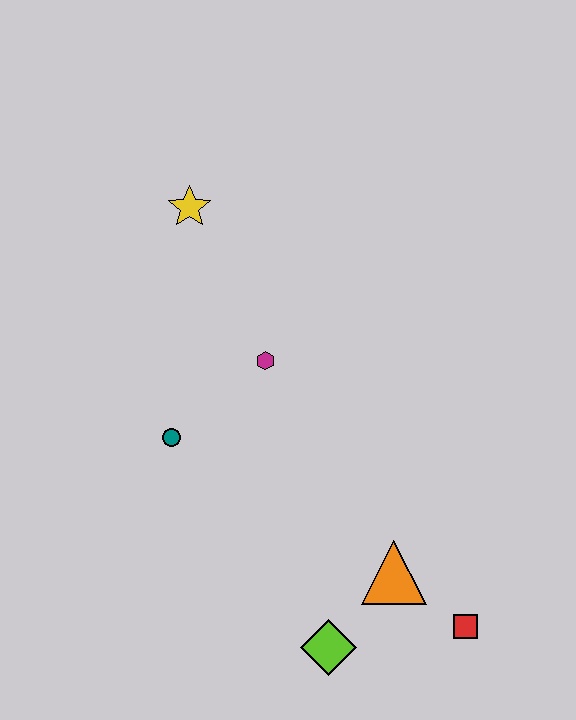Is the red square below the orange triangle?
Yes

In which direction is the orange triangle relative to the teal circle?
The orange triangle is to the right of the teal circle.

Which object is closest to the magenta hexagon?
The teal circle is closest to the magenta hexagon.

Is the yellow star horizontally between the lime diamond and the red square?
No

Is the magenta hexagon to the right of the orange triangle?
No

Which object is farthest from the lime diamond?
The yellow star is farthest from the lime diamond.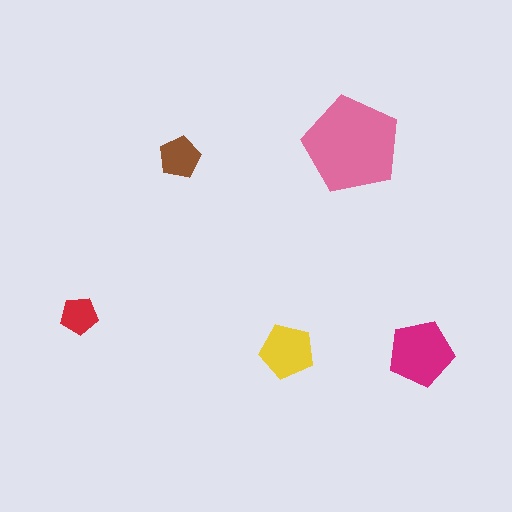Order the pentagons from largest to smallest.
the pink one, the magenta one, the yellow one, the brown one, the red one.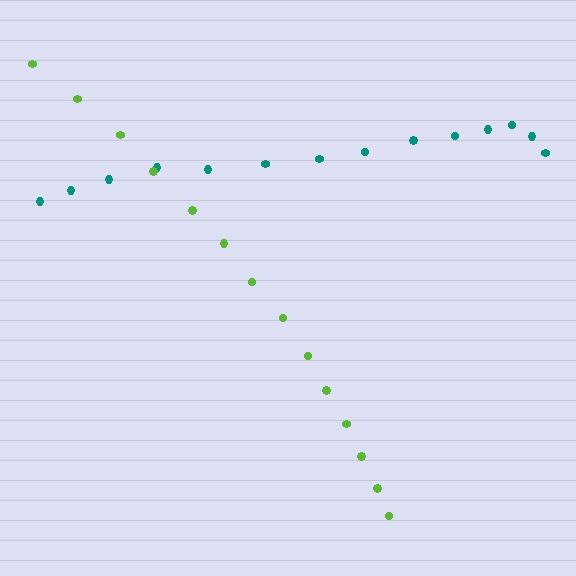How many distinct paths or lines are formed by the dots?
There are 2 distinct paths.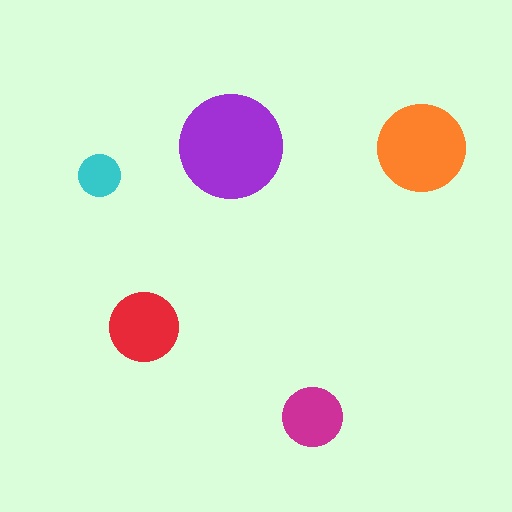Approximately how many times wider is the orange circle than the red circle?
About 1.5 times wider.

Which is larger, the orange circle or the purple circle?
The purple one.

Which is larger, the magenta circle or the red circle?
The red one.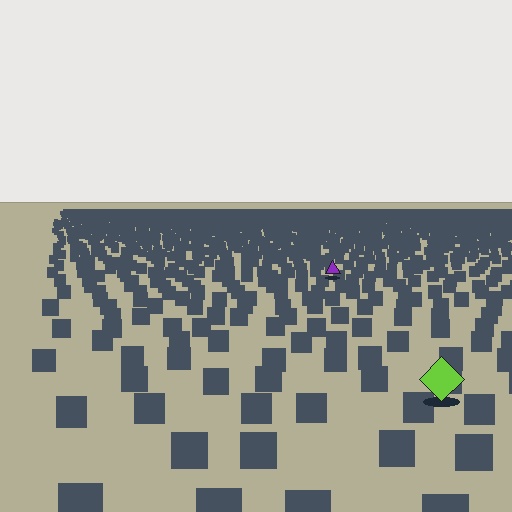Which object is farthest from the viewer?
The purple triangle is farthest from the viewer. It appears smaller and the ground texture around it is denser.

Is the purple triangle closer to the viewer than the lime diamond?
No. The lime diamond is closer — you can tell from the texture gradient: the ground texture is coarser near it.